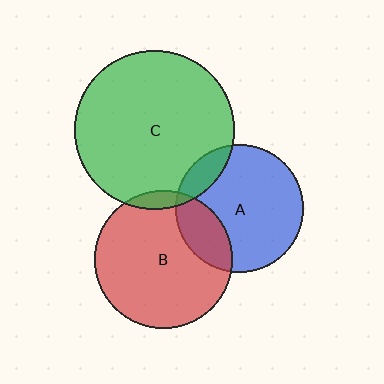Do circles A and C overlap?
Yes.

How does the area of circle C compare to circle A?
Approximately 1.6 times.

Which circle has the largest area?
Circle C (green).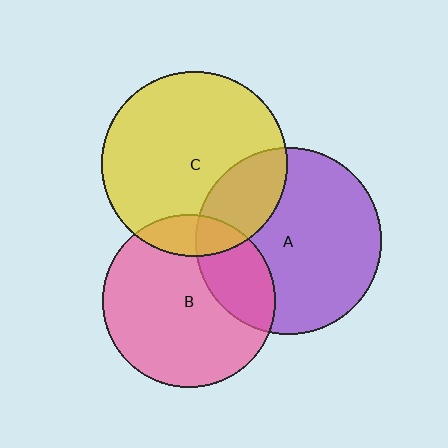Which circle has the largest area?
Circle A (purple).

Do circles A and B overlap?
Yes.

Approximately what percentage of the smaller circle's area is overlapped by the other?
Approximately 25%.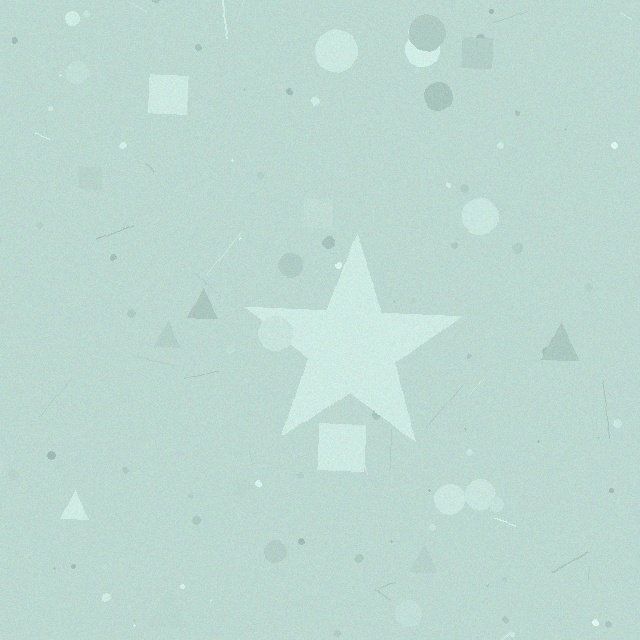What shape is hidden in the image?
A star is hidden in the image.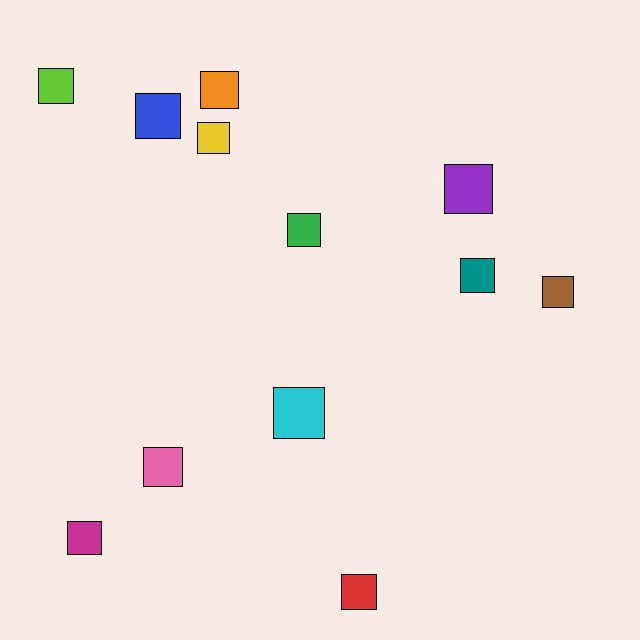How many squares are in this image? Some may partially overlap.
There are 12 squares.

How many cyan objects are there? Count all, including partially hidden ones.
There is 1 cyan object.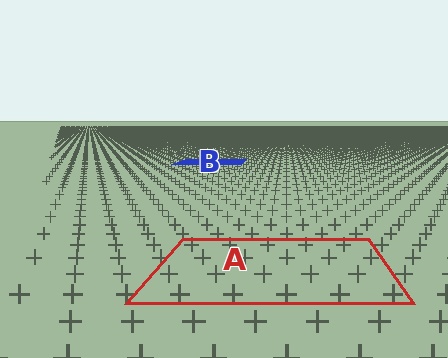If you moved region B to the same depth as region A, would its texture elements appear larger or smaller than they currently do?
They would appear larger. At a closer depth, the same texture elements are projected at a bigger on-screen size.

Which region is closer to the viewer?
Region A is closer. The texture elements there are larger and more spread out.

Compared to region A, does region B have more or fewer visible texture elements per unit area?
Region B has more texture elements per unit area — they are packed more densely because it is farther away.